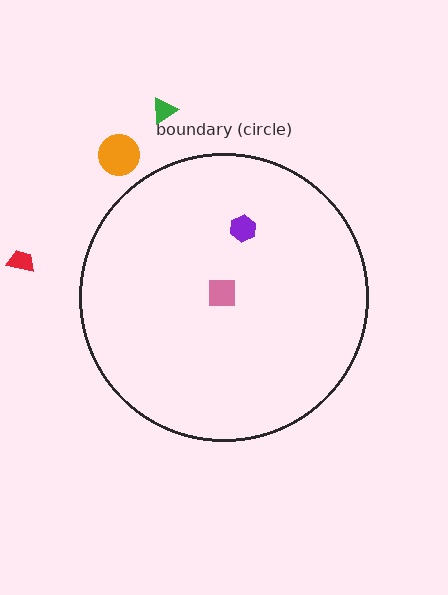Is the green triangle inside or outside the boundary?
Outside.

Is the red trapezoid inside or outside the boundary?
Outside.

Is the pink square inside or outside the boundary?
Inside.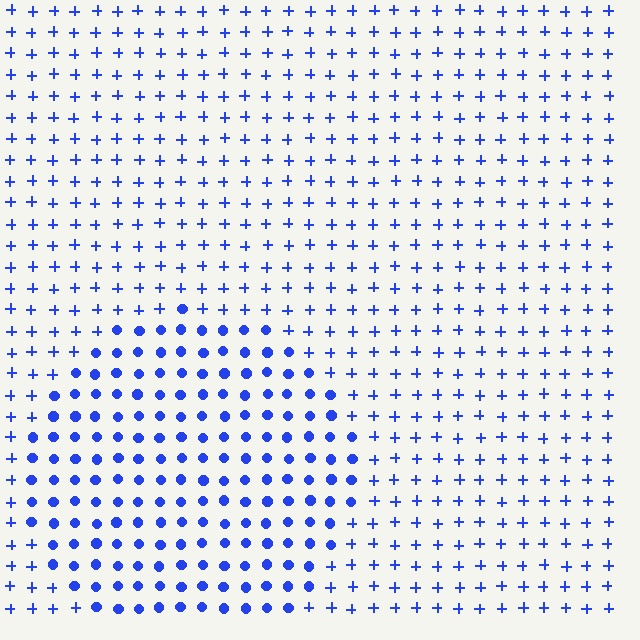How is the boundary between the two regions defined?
The boundary is defined by a change in element shape: circles inside vs. plus signs outside. All elements share the same color and spacing.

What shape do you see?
I see a circle.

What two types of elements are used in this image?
The image uses circles inside the circle region and plus signs outside it.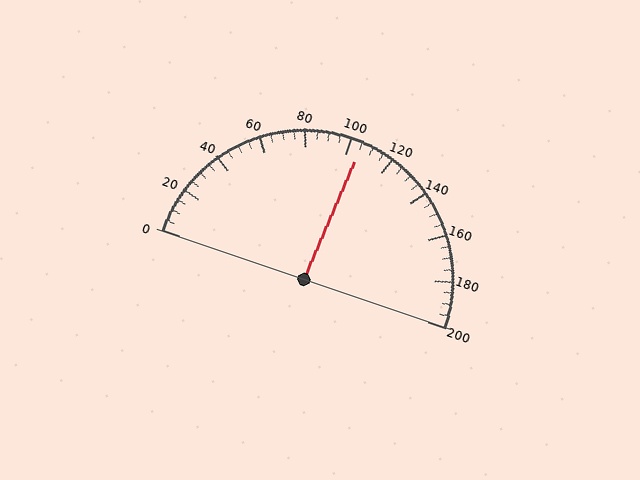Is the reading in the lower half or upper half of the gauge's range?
The reading is in the upper half of the range (0 to 200).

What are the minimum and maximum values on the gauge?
The gauge ranges from 0 to 200.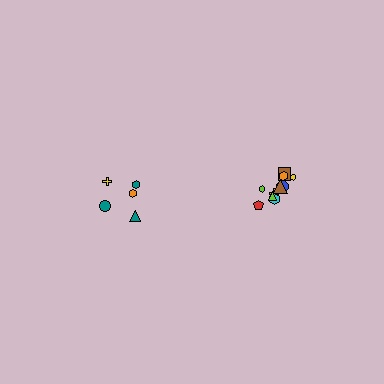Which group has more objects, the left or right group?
The right group.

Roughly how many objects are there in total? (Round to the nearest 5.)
Roughly 15 objects in total.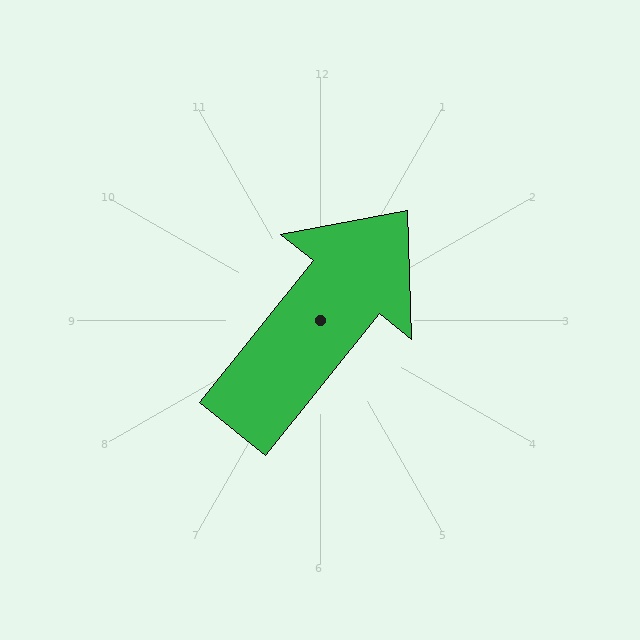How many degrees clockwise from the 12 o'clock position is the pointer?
Approximately 39 degrees.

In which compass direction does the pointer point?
Northeast.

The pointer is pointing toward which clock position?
Roughly 1 o'clock.